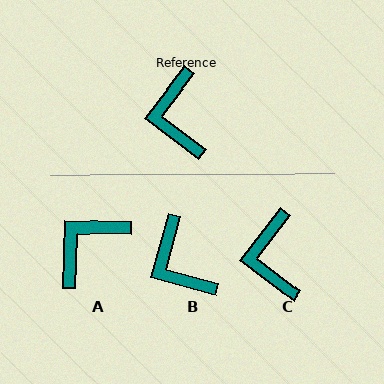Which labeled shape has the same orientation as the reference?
C.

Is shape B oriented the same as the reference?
No, it is off by about 22 degrees.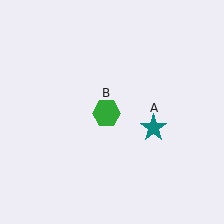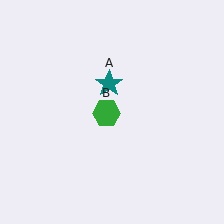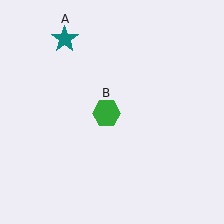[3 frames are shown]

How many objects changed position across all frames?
1 object changed position: teal star (object A).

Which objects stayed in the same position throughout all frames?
Green hexagon (object B) remained stationary.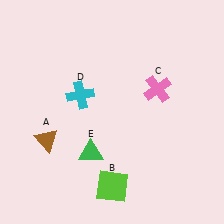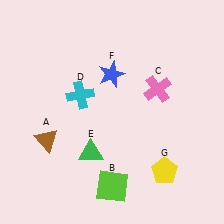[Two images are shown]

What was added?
A blue star (F), a yellow pentagon (G) were added in Image 2.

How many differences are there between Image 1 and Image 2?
There are 2 differences between the two images.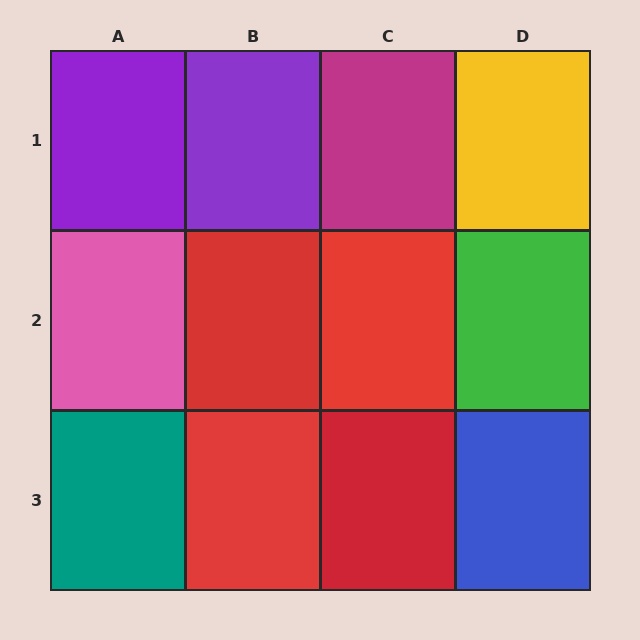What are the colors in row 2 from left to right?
Pink, red, red, green.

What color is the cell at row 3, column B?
Red.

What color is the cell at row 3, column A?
Teal.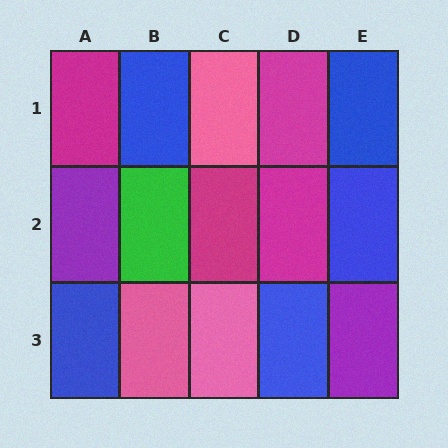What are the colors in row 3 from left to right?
Blue, pink, pink, blue, purple.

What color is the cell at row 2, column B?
Green.